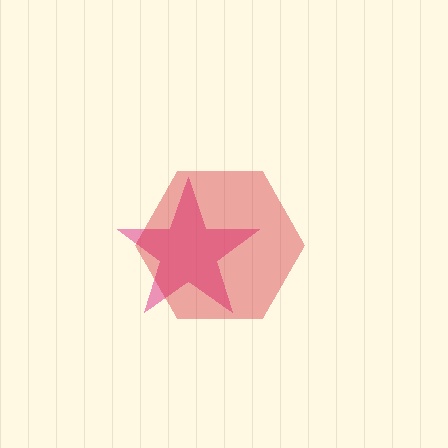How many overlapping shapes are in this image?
There are 2 overlapping shapes in the image.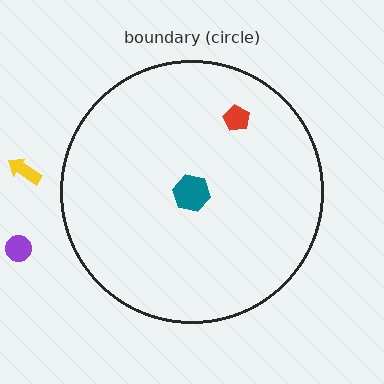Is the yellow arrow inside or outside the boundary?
Outside.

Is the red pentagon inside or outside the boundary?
Inside.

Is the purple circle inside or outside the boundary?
Outside.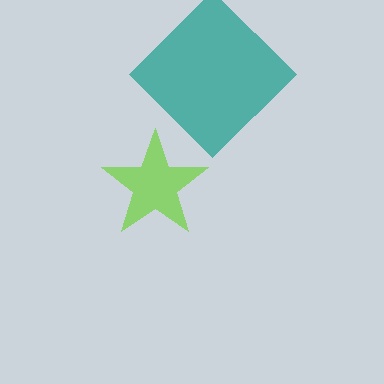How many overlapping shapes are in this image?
There are 2 overlapping shapes in the image.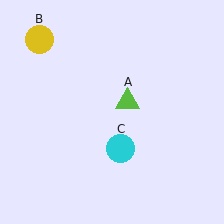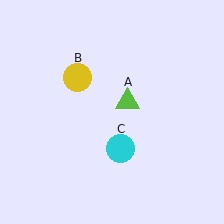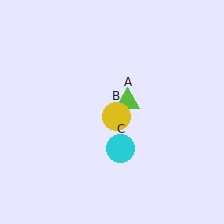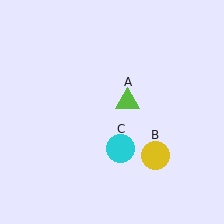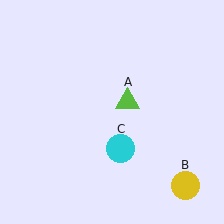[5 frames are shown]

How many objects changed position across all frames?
1 object changed position: yellow circle (object B).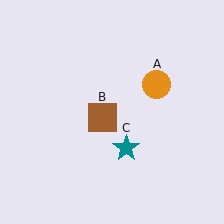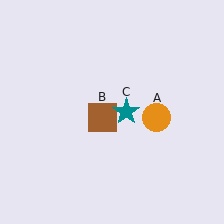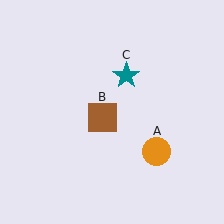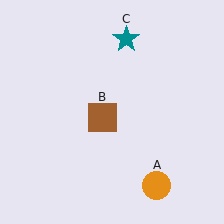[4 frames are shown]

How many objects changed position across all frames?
2 objects changed position: orange circle (object A), teal star (object C).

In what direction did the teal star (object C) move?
The teal star (object C) moved up.